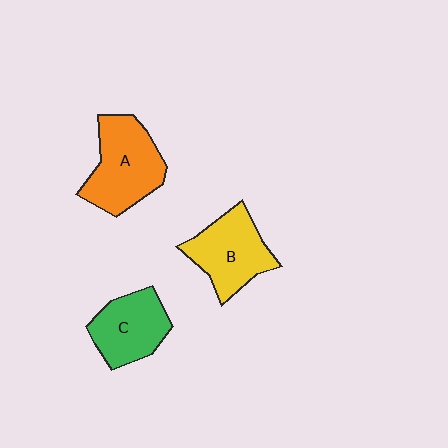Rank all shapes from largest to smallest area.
From largest to smallest: A (orange), B (yellow), C (green).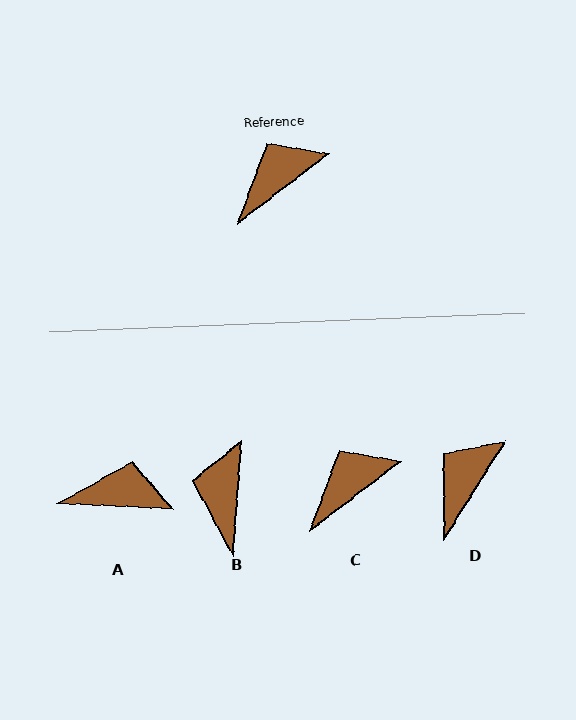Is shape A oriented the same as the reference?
No, it is off by about 40 degrees.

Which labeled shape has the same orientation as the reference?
C.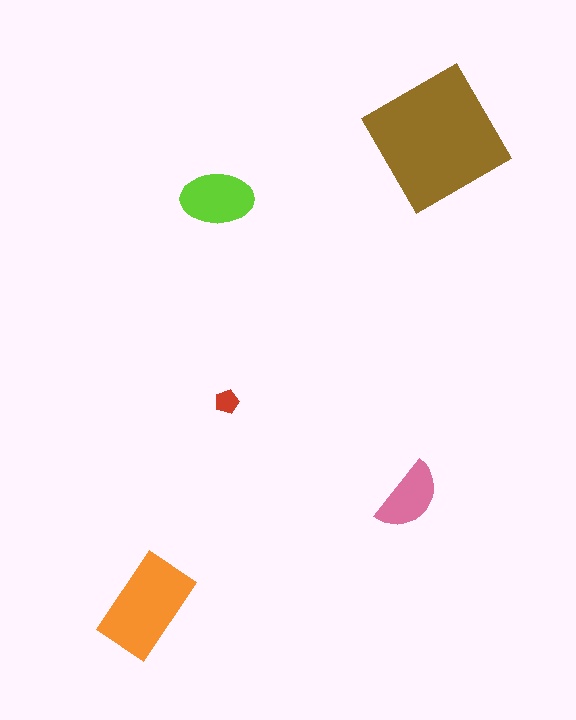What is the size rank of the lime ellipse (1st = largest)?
3rd.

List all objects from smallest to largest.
The red pentagon, the pink semicircle, the lime ellipse, the orange rectangle, the brown diamond.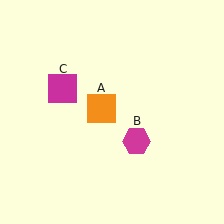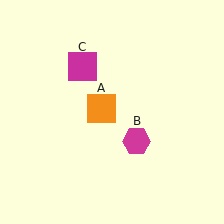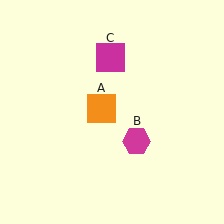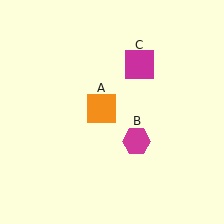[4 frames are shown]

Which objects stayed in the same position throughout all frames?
Orange square (object A) and magenta hexagon (object B) remained stationary.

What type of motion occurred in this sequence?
The magenta square (object C) rotated clockwise around the center of the scene.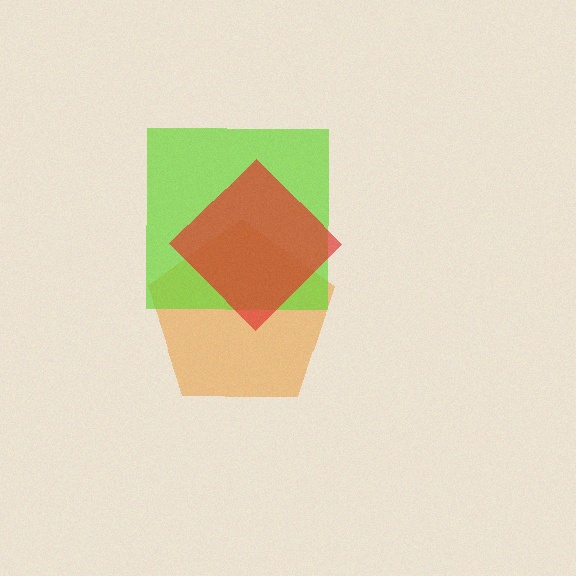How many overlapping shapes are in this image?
There are 3 overlapping shapes in the image.